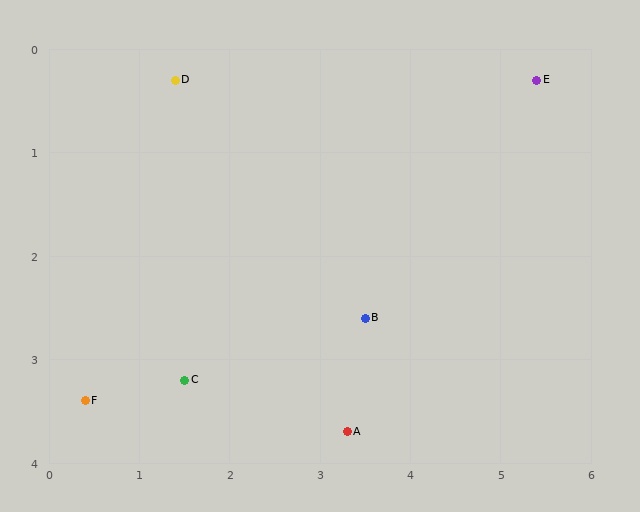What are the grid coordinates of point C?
Point C is at approximately (1.5, 3.2).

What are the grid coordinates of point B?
Point B is at approximately (3.5, 2.6).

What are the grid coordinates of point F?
Point F is at approximately (0.4, 3.4).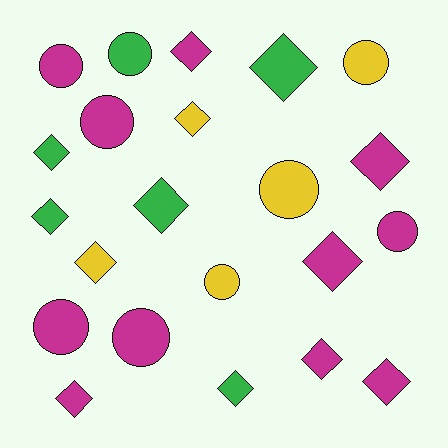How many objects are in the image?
There are 22 objects.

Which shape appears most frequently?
Diamond, with 13 objects.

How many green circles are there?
There is 1 green circle.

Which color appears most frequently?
Magenta, with 11 objects.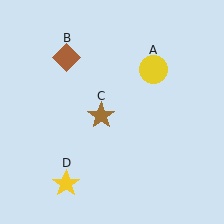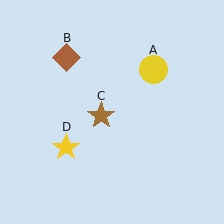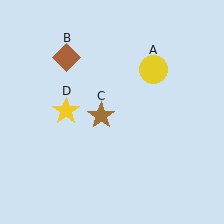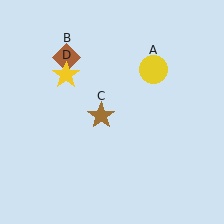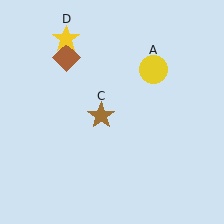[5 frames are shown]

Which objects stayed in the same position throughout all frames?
Yellow circle (object A) and brown diamond (object B) and brown star (object C) remained stationary.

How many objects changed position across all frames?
1 object changed position: yellow star (object D).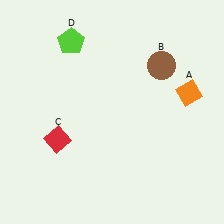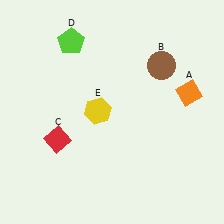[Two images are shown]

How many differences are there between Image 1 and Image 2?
There is 1 difference between the two images.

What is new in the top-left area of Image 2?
A yellow hexagon (E) was added in the top-left area of Image 2.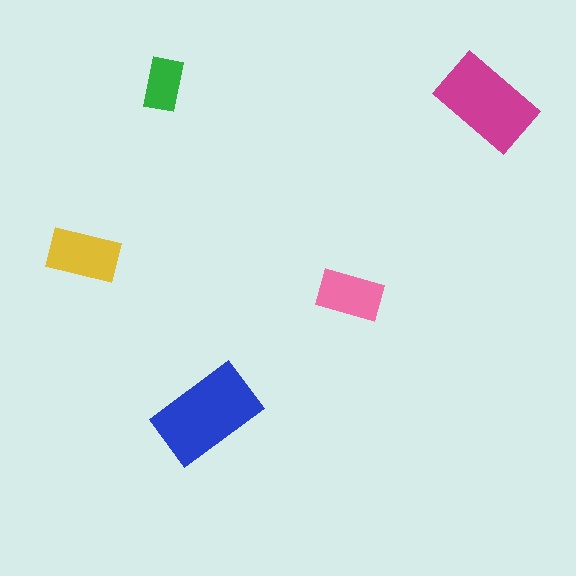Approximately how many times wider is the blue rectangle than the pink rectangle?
About 1.5 times wider.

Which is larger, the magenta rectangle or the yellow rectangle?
The magenta one.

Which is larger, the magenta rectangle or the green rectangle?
The magenta one.